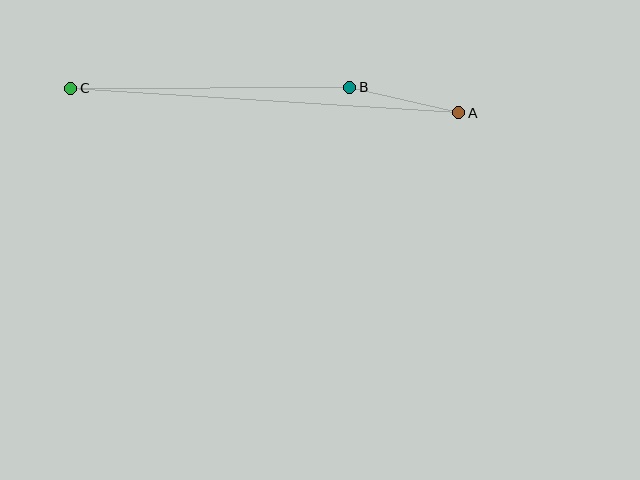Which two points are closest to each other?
Points A and B are closest to each other.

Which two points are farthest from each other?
Points A and C are farthest from each other.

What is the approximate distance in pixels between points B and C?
The distance between B and C is approximately 279 pixels.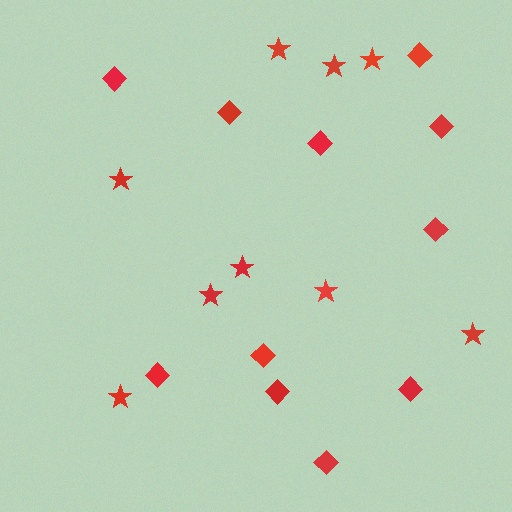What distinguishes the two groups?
There are 2 groups: one group of diamonds (11) and one group of stars (9).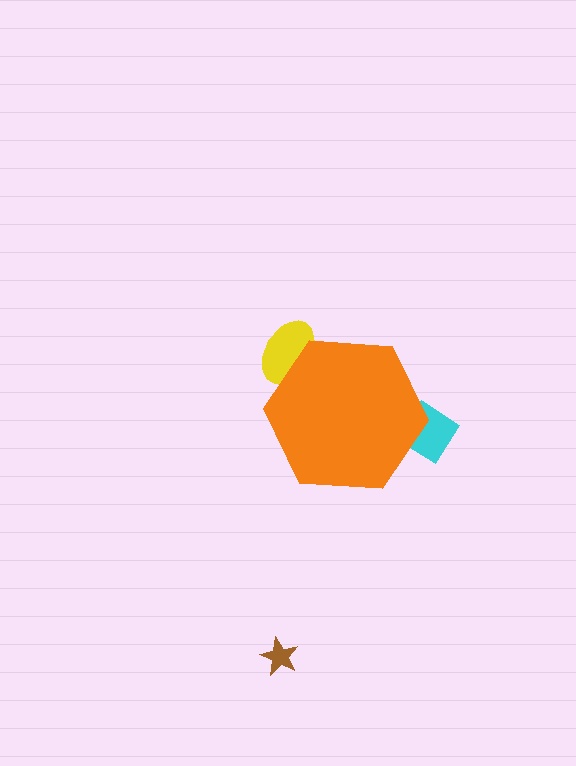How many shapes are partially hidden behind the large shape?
2 shapes are partially hidden.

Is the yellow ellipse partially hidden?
Yes, the yellow ellipse is partially hidden behind the orange hexagon.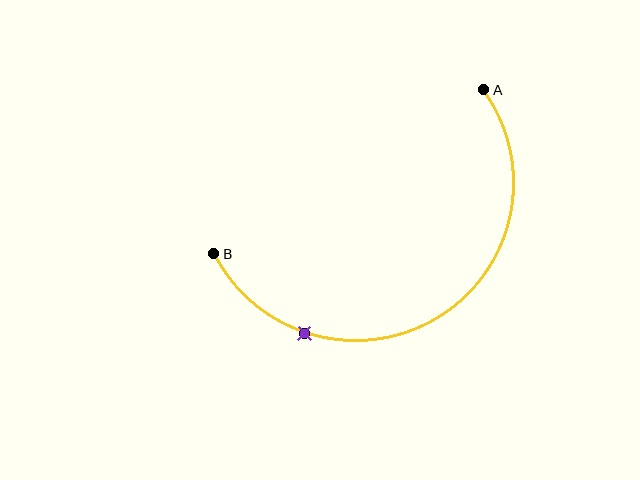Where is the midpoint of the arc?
The arc midpoint is the point on the curve farthest from the straight line joining A and B. It sits below that line.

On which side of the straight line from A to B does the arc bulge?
The arc bulges below the straight line connecting A and B.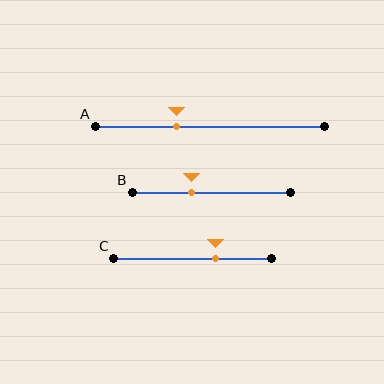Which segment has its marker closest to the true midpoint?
Segment B has its marker closest to the true midpoint.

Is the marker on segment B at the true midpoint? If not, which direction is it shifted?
No, the marker on segment B is shifted to the left by about 13% of the segment length.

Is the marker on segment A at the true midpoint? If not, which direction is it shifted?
No, the marker on segment A is shifted to the left by about 15% of the segment length.